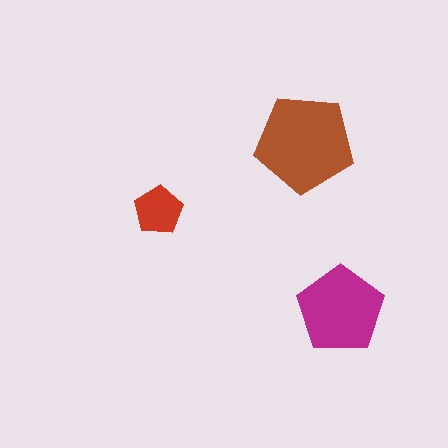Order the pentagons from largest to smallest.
the brown one, the magenta one, the red one.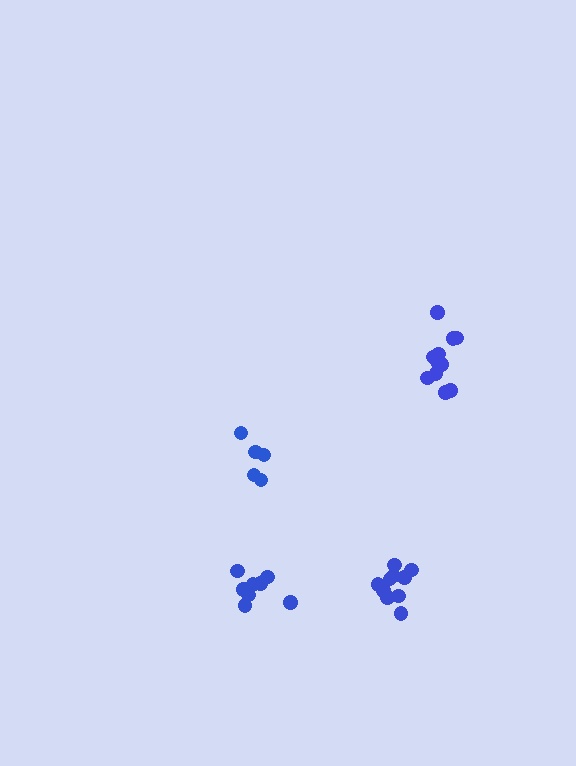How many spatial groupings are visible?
There are 4 spatial groupings.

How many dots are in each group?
Group 1: 10 dots, Group 2: 11 dots, Group 3: 5 dots, Group 4: 8 dots (34 total).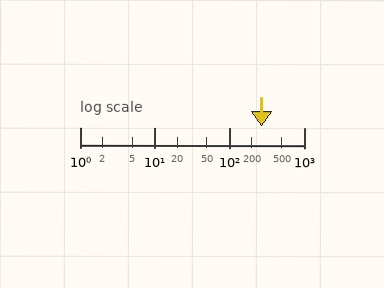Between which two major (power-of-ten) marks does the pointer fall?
The pointer is between 100 and 1000.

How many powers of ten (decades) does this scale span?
The scale spans 3 decades, from 1 to 1000.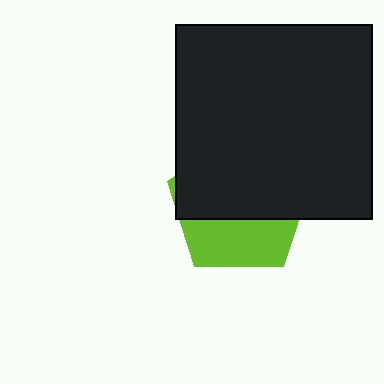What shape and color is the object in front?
The object in front is a black rectangle.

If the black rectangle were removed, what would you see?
You would see the complete lime pentagon.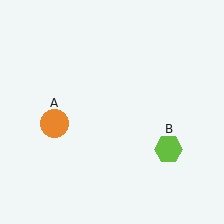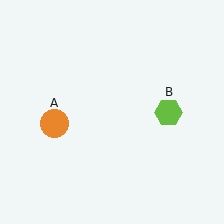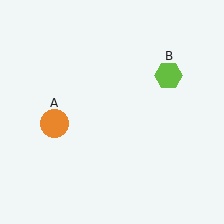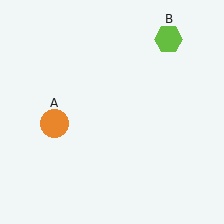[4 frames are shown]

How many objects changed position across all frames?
1 object changed position: lime hexagon (object B).